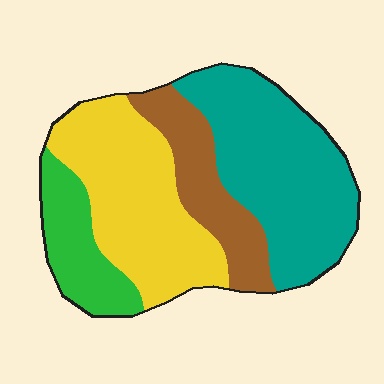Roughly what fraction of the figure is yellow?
Yellow takes up about one third (1/3) of the figure.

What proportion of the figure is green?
Green takes up about one eighth (1/8) of the figure.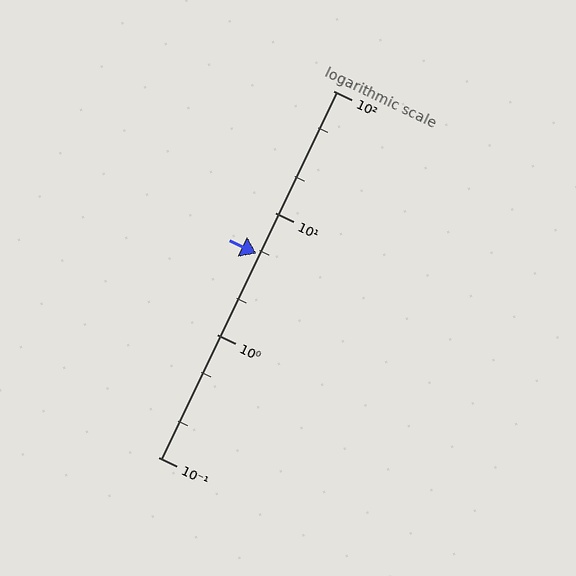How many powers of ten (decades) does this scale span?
The scale spans 3 decades, from 0.1 to 100.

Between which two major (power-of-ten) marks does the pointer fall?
The pointer is between 1 and 10.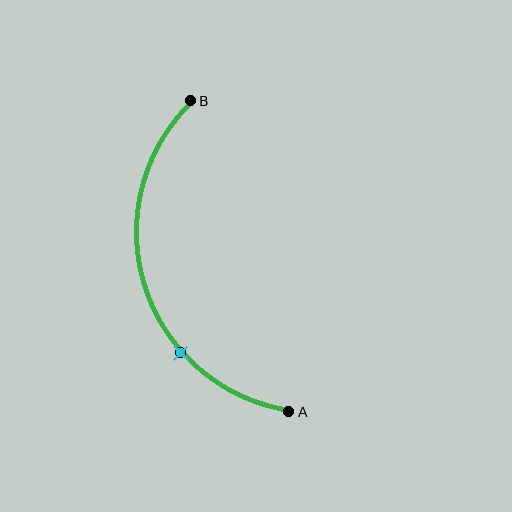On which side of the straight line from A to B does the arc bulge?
The arc bulges to the left of the straight line connecting A and B.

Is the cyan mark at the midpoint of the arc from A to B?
No. The cyan mark lies on the arc but is closer to endpoint A. The arc midpoint would be at the point on the curve equidistant along the arc from both A and B.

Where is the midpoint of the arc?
The arc midpoint is the point on the curve farthest from the straight line joining A and B. It sits to the left of that line.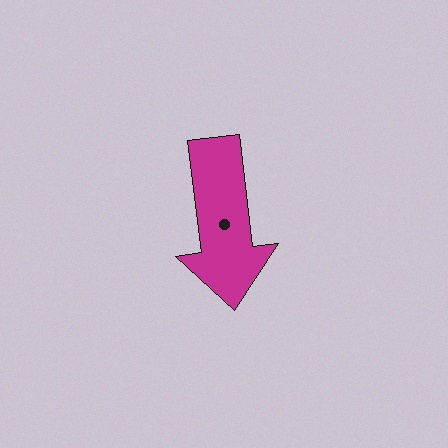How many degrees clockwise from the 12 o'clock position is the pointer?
Approximately 173 degrees.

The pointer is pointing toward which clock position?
Roughly 6 o'clock.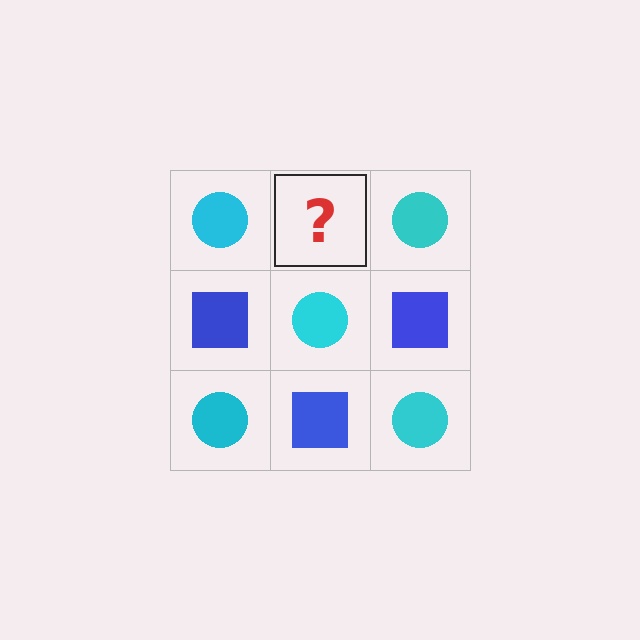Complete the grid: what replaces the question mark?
The question mark should be replaced with a blue square.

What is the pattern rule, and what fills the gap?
The rule is that it alternates cyan circle and blue square in a checkerboard pattern. The gap should be filled with a blue square.